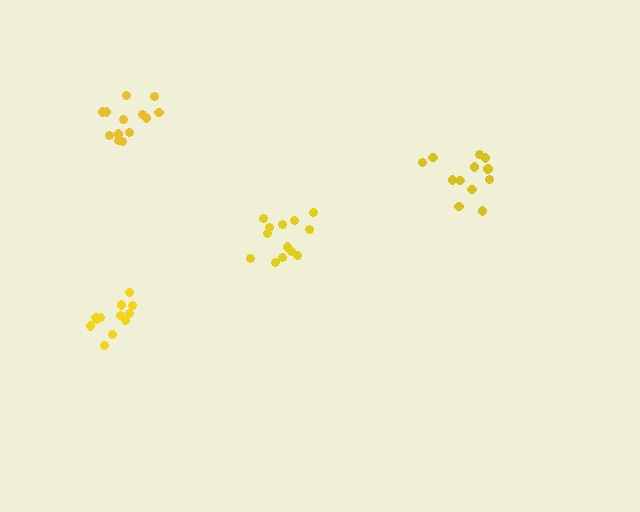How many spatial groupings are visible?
There are 4 spatial groupings.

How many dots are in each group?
Group 1: 12 dots, Group 2: 13 dots, Group 3: 12 dots, Group 4: 13 dots (50 total).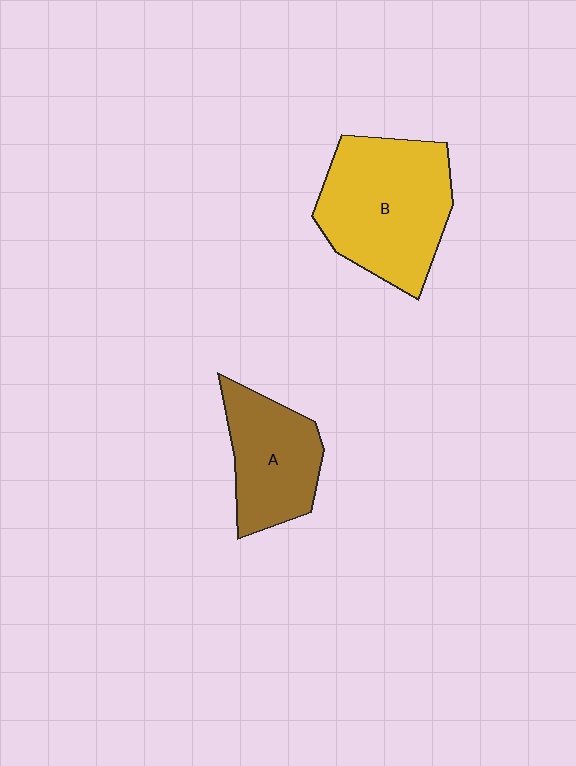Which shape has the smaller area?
Shape A (brown).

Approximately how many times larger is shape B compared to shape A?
Approximately 1.5 times.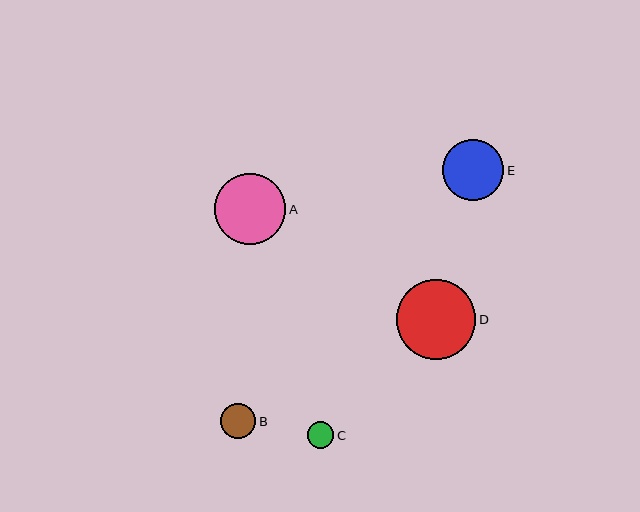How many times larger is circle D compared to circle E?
Circle D is approximately 1.3 times the size of circle E.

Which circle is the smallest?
Circle C is the smallest with a size of approximately 26 pixels.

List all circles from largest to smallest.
From largest to smallest: D, A, E, B, C.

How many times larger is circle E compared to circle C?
Circle E is approximately 2.4 times the size of circle C.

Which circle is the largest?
Circle D is the largest with a size of approximately 80 pixels.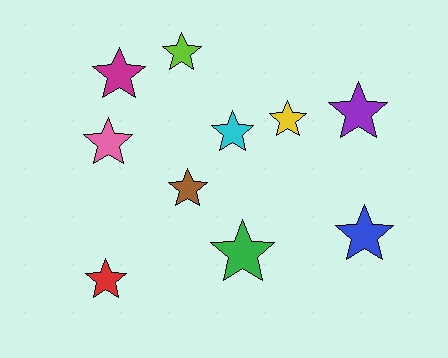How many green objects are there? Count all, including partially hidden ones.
There is 1 green object.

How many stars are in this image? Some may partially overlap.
There are 10 stars.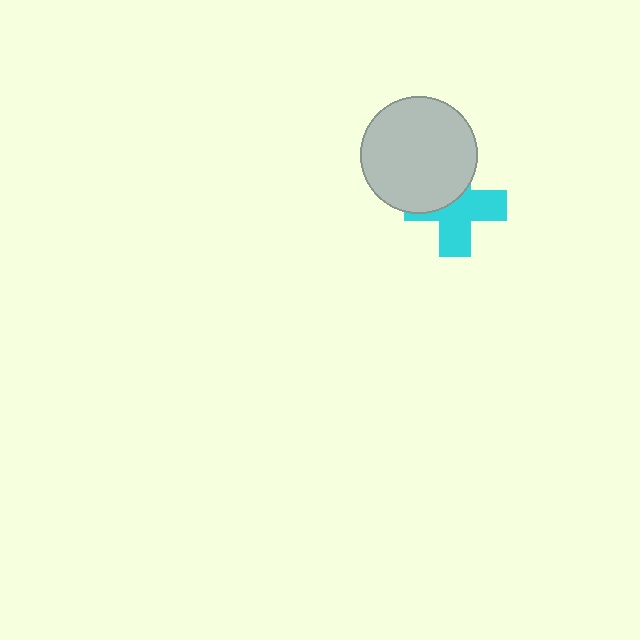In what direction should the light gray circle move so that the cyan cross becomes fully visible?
The light gray circle should move toward the upper-left. That is the shortest direction to clear the overlap and leave the cyan cross fully visible.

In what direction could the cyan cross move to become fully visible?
The cyan cross could move toward the lower-right. That would shift it out from behind the light gray circle entirely.